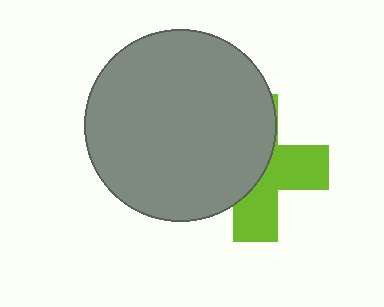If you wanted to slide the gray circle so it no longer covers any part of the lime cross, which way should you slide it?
Slide it left — that is the most direct way to separate the two shapes.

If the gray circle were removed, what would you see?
You would see the complete lime cross.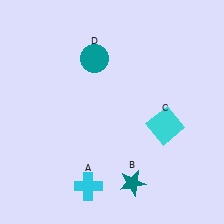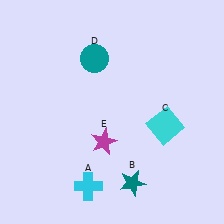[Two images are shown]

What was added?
A magenta star (E) was added in Image 2.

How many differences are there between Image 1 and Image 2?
There is 1 difference between the two images.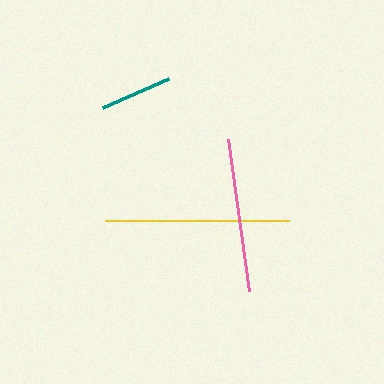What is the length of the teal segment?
The teal segment is approximately 72 pixels long.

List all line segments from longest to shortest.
From longest to shortest: yellow, pink, teal.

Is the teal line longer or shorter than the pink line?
The pink line is longer than the teal line.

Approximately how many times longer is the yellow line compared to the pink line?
The yellow line is approximately 1.2 times the length of the pink line.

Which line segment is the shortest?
The teal line is the shortest at approximately 72 pixels.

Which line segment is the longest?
The yellow line is the longest at approximately 183 pixels.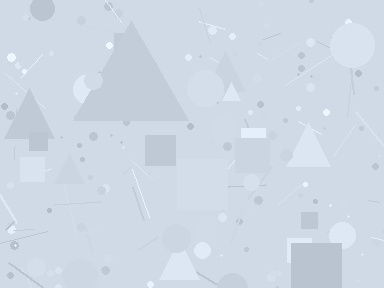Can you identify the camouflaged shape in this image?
The camouflaged shape is a triangle.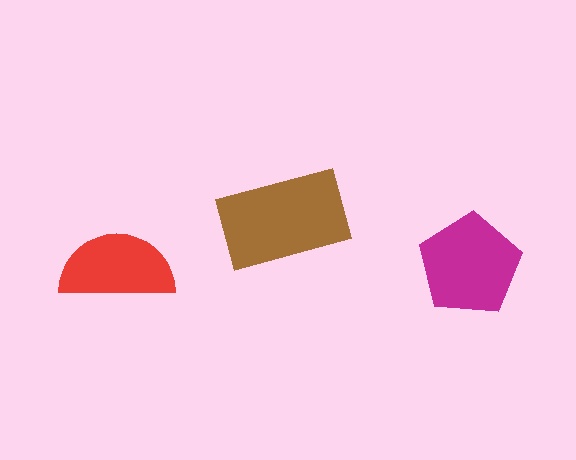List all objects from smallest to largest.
The red semicircle, the magenta pentagon, the brown rectangle.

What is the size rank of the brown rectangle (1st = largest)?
1st.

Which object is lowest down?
The magenta pentagon is bottommost.